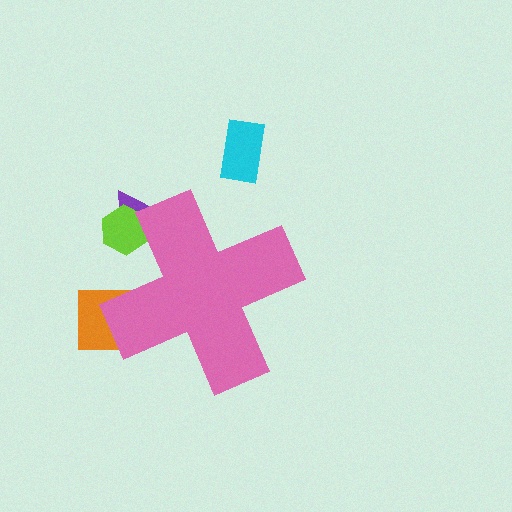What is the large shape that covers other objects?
A pink cross.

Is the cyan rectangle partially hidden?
No, the cyan rectangle is fully visible.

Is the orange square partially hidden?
Yes, the orange square is partially hidden behind the pink cross.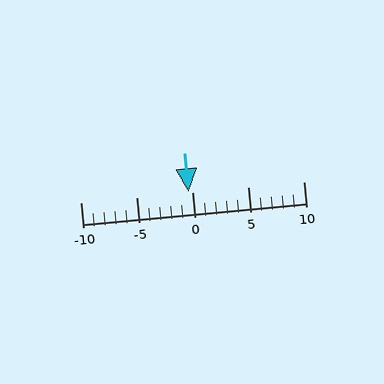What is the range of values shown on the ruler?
The ruler shows values from -10 to 10.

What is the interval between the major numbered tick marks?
The major tick marks are spaced 5 units apart.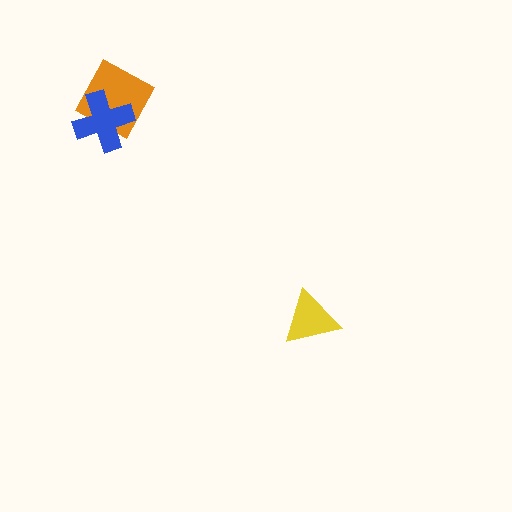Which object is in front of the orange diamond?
The blue cross is in front of the orange diamond.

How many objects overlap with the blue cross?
1 object overlaps with the blue cross.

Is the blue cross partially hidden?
No, no other shape covers it.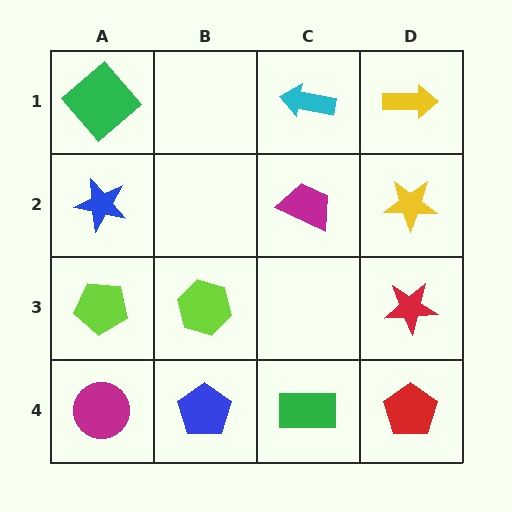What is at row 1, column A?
A green diamond.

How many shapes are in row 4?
4 shapes.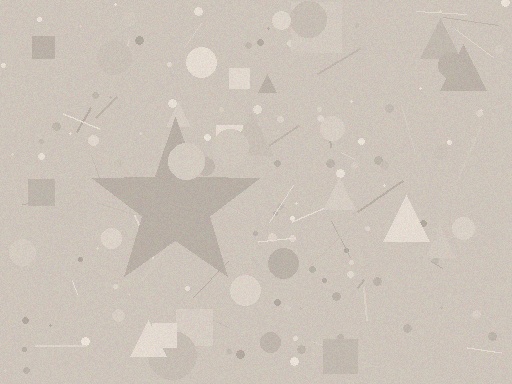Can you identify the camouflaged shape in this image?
The camouflaged shape is a star.